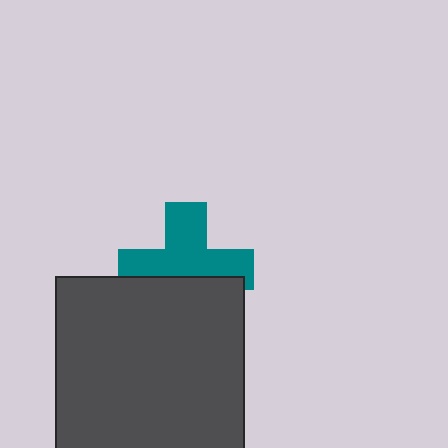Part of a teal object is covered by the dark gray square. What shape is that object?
It is a cross.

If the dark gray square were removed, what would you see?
You would see the complete teal cross.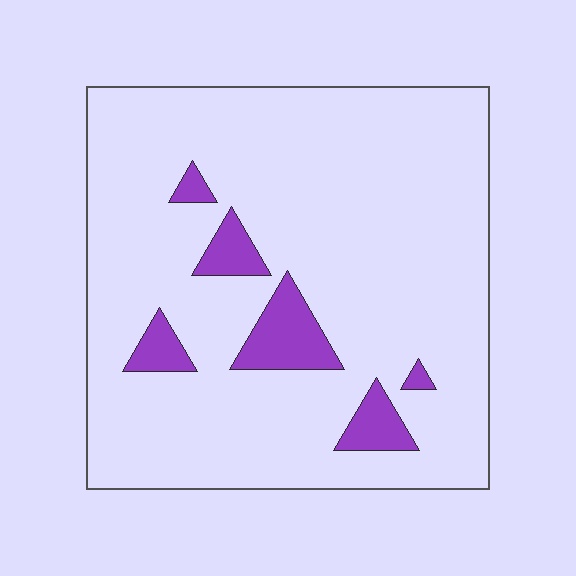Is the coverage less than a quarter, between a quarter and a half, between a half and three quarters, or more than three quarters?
Less than a quarter.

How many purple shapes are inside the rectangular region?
6.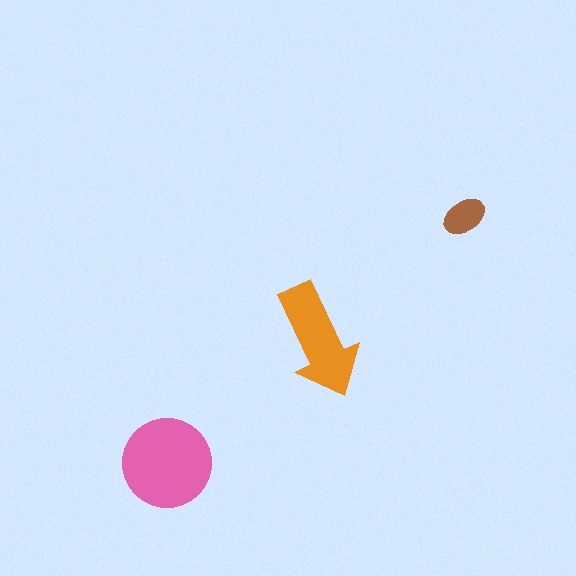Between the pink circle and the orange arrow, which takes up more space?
The pink circle.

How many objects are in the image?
There are 3 objects in the image.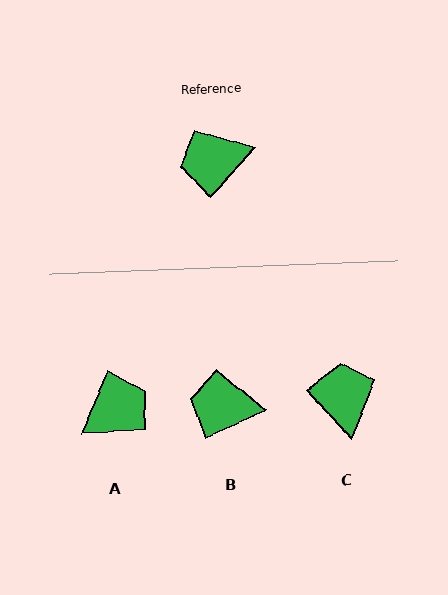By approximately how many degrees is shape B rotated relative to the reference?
Approximately 23 degrees clockwise.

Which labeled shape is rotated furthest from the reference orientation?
A, about 161 degrees away.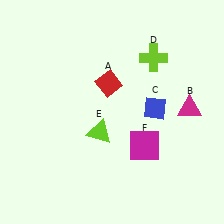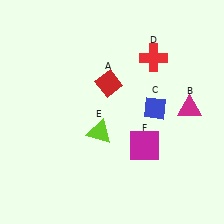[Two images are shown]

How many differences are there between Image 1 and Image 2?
There is 1 difference between the two images.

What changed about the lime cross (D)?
In Image 1, D is lime. In Image 2, it changed to red.